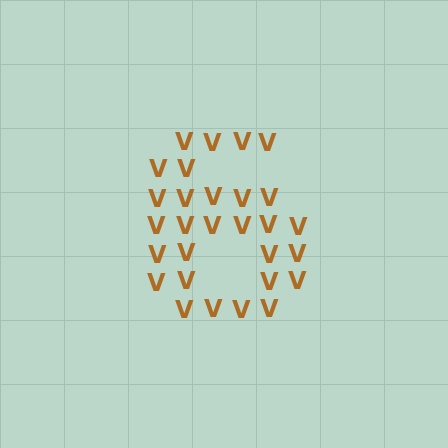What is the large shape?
The large shape is the digit 6.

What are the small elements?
The small elements are letter V's.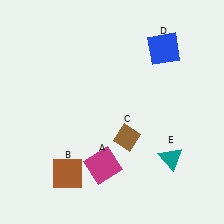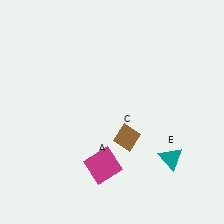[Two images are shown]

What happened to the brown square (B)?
The brown square (B) was removed in Image 2. It was in the bottom-left area of Image 1.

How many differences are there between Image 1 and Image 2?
There are 2 differences between the two images.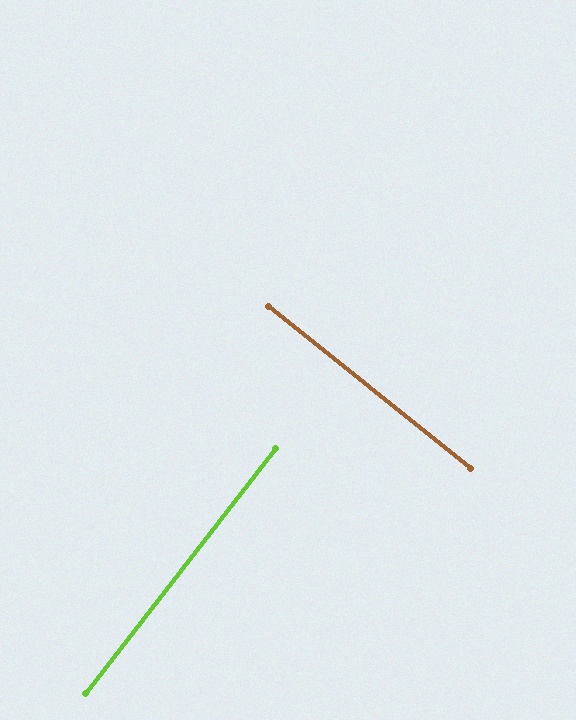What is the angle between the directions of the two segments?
Approximately 89 degrees.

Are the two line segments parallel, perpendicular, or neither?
Perpendicular — they meet at approximately 89°.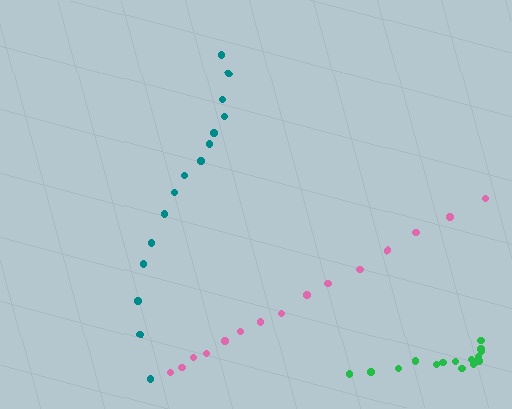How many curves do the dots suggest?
There are 3 distinct paths.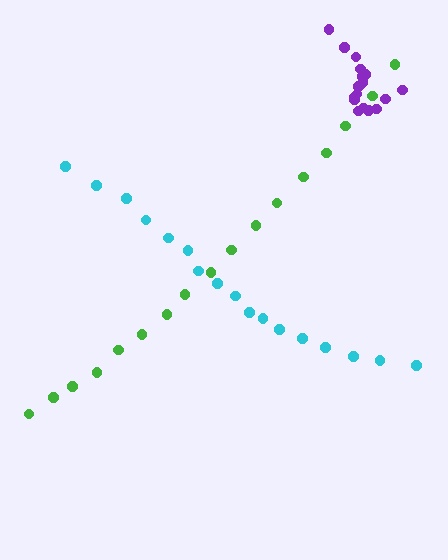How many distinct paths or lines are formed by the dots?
There are 3 distinct paths.